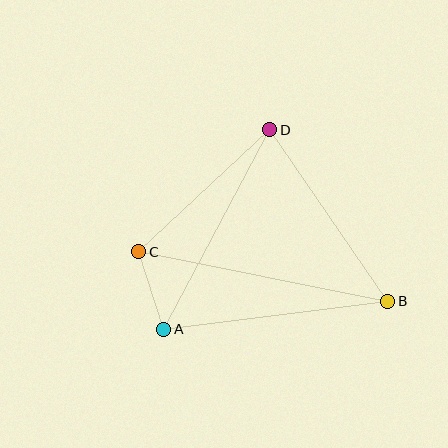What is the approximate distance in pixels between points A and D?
The distance between A and D is approximately 226 pixels.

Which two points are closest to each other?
Points A and C are closest to each other.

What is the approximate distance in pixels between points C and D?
The distance between C and D is approximately 179 pixels.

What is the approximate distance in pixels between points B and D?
The distance between B and D is approximately 209 pixels.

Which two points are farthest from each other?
Points B and C are farthest from each other.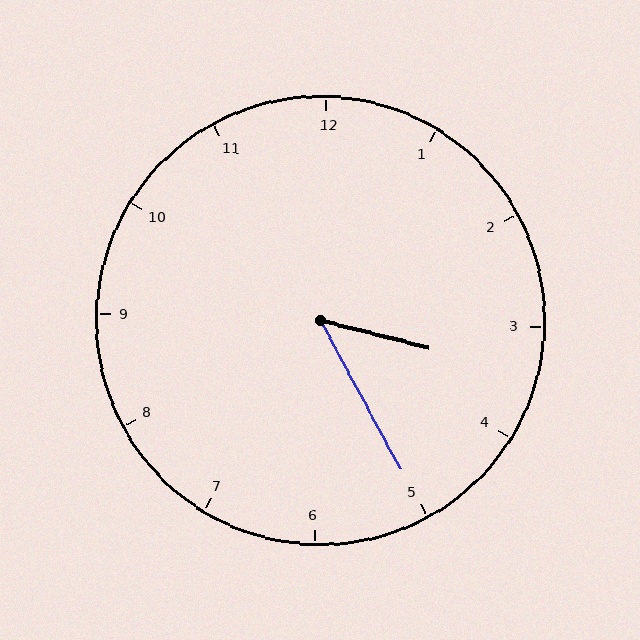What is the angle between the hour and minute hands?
Approximately 48 degrees.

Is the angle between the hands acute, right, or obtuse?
It is acute.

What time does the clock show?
3:25.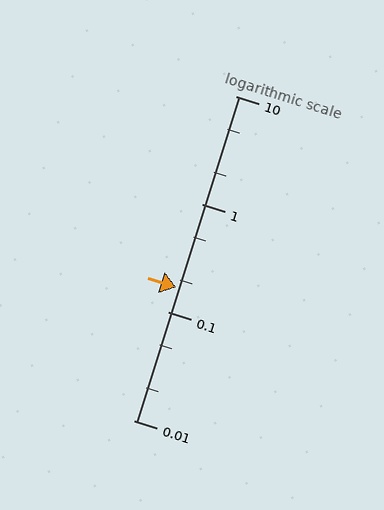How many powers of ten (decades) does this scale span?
The scale spans 3 decades, from 0.01 to 10.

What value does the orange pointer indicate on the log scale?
The pointer indicates approximately 0.17.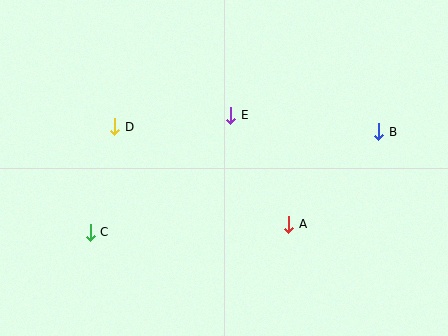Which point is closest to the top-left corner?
Point D is closest to the top-left corner.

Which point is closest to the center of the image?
Point E at (230, 115) is closest to the center.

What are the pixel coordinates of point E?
Point E is at (230, 115).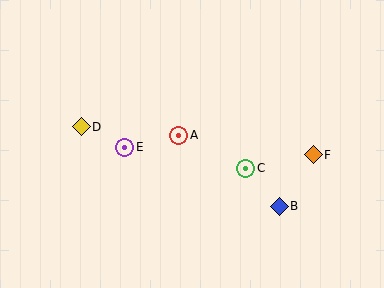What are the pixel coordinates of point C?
Point C is at (246, 168).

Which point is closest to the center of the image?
Point A at (179, 135) is closest to the center.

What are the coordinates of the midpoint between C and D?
The midpoint between C and D is at (163, 148).